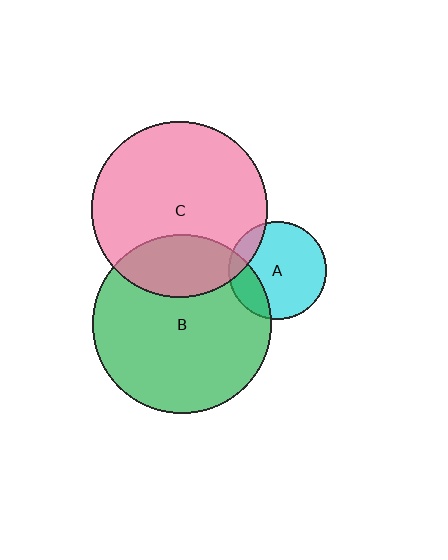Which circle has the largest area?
Circle B (green).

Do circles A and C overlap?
Yes.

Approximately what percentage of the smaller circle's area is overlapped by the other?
Approximately 15%.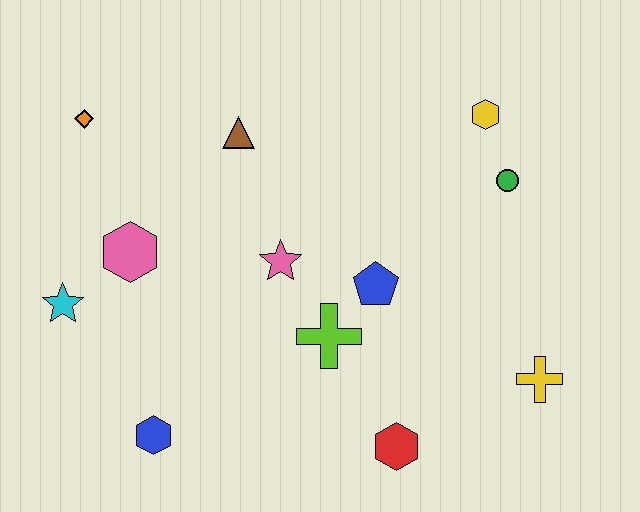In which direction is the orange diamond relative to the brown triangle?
The orange diamond is to the left of the brown triangle.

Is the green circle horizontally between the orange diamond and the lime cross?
No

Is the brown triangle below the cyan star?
No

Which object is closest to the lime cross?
The blue pentagon is closest to the lime cross.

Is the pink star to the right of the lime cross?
No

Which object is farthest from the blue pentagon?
The orange diamond is farthest from the blue pentagon.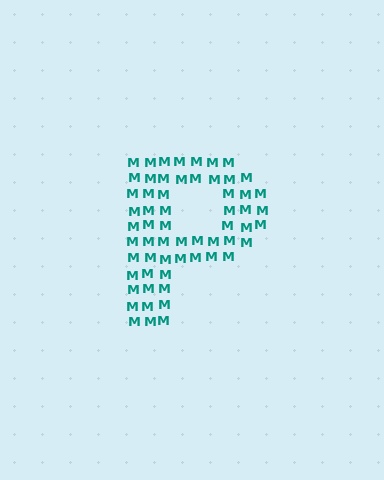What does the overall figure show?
The overall figure shows the letter P.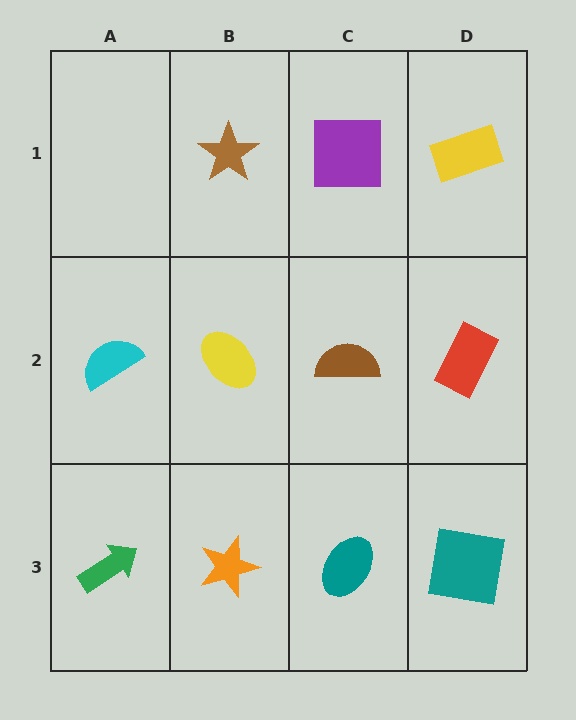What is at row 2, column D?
A red rectangle.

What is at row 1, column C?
A purple square.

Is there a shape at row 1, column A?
No, that cell is empty.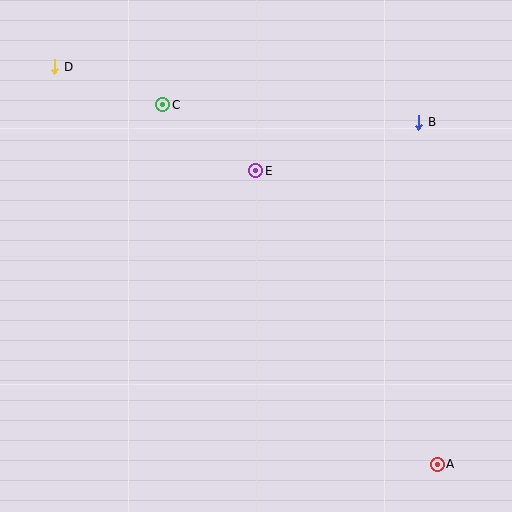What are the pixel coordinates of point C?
Point C is at (163, 105).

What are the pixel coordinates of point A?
Point A is at (437, 464).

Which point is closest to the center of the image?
Point E at (256, 171) is closest to the center.